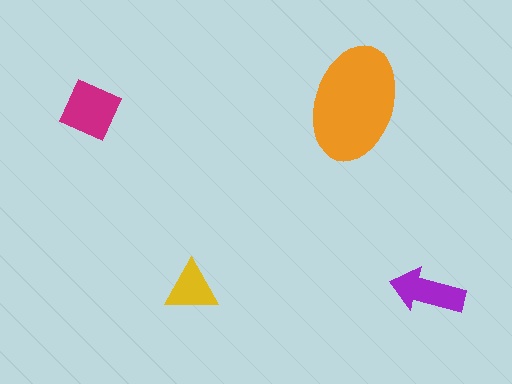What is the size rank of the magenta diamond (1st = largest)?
2nd.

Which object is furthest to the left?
The magenta diamond is leftmost.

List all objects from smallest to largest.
The yellow triangle, the purple arrow, the magenta diamond, the orange ellipse.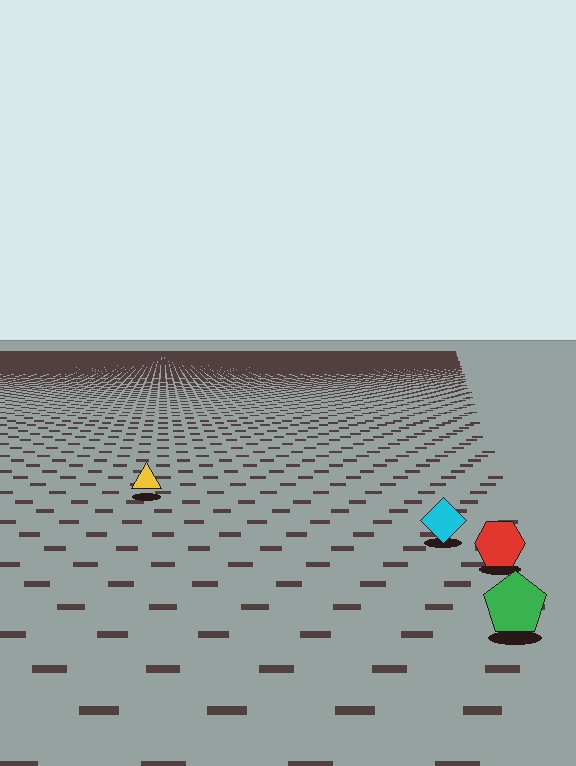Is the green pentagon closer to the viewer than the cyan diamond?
Yes. The green pentagon is closer — you can tell from the texture gradient: the ground texture is coarser near it.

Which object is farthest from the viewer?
The yellow triangle is farthest from the viewer. It appears smaller and the ground texture around it is denser.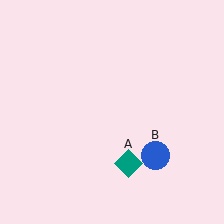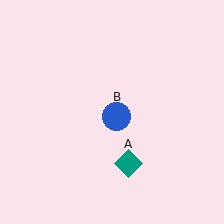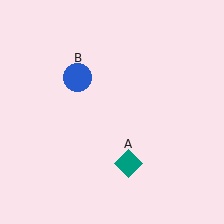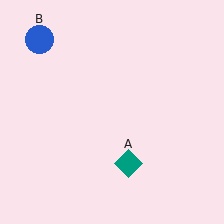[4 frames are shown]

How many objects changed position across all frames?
1 object changed position: blue circle (object B).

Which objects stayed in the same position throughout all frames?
Teal diamond (object A) remained stationary.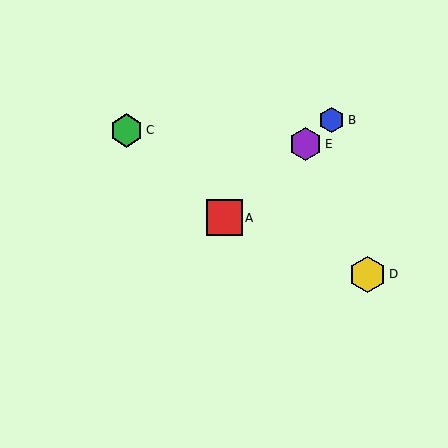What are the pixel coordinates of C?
Object C is at (126, 130).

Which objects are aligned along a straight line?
Objects A, B, E are aligned along a straight line.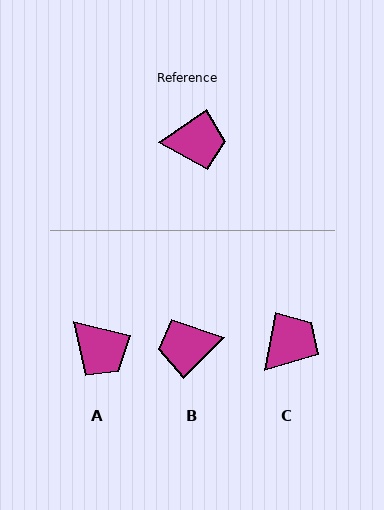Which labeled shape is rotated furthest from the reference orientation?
B, about 169 degrees away.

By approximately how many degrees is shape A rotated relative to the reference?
Approximately 48 degrees clockwise.